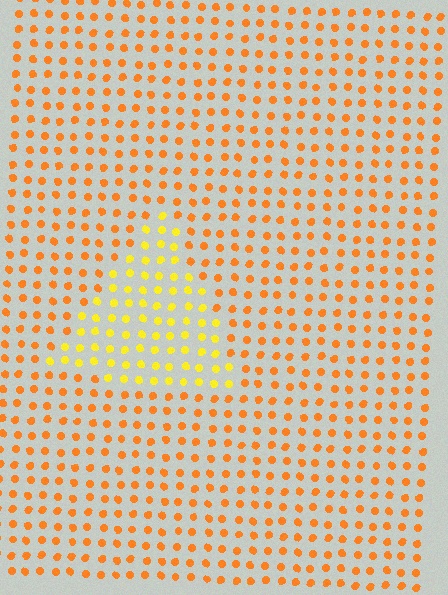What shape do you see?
I see a triangle.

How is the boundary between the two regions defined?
The boundary is defined purely by a slight shift in hue (about 31 degrees). Spacing, size, and orientation are identical on both sides.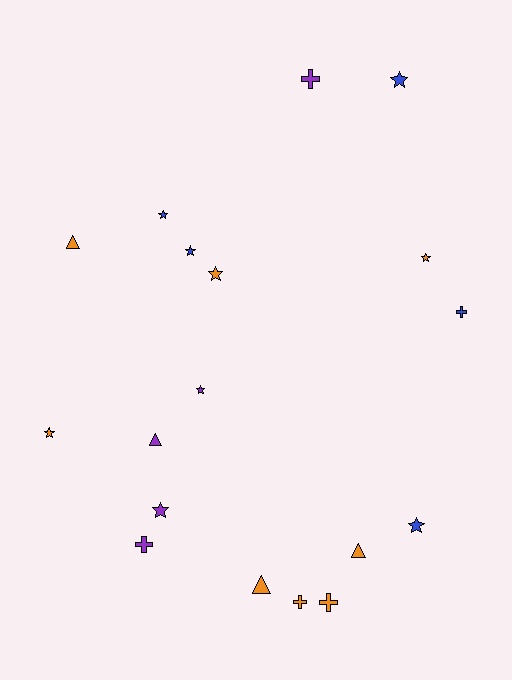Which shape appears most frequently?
Star, with 9 objects.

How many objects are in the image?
There are 18 objects.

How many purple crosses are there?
There are 2 purple crosses.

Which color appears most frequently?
Orange, with 8 objects.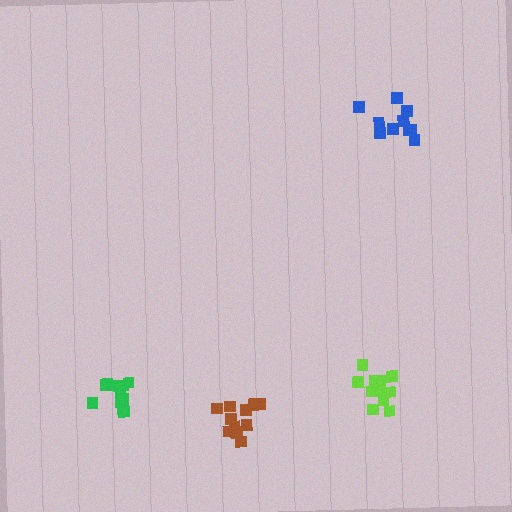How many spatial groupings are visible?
There are 4 spatial groupings.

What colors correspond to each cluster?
The clusters are colored: blue, green, lime, brown.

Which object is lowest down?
The brown cluster is bottommost.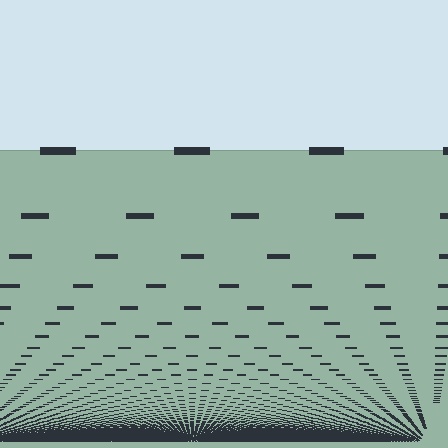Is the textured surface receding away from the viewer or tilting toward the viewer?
The surface appears to tilt toward the viewer. Texture elements get larger and sparser toward the top.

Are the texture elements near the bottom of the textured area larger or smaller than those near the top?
Smaller. The gradient is inverted — elements near the bottom are smaller and denser.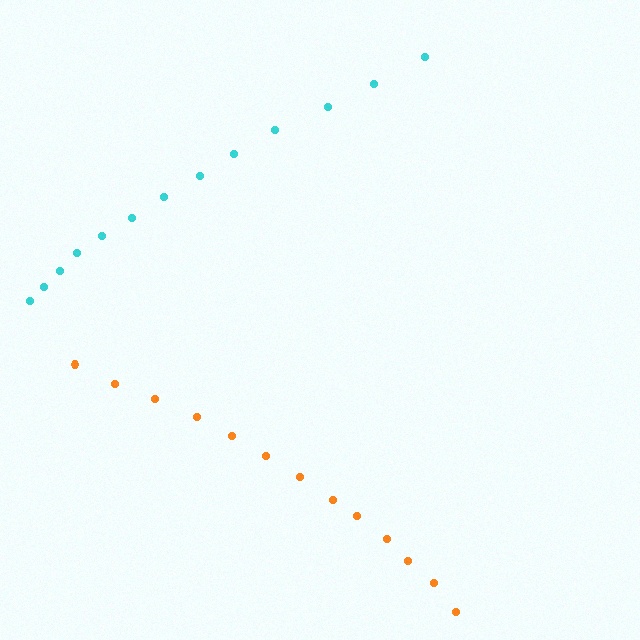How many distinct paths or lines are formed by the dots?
There are 2 distinct paths.